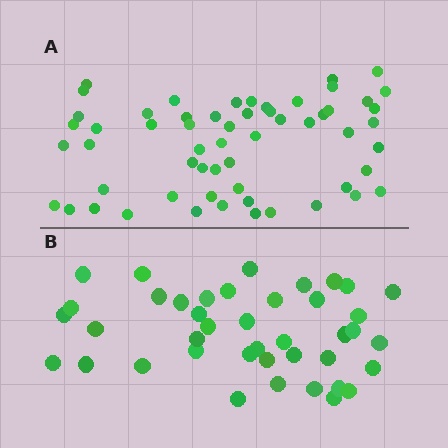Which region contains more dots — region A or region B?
Region A (the top region) has more dots.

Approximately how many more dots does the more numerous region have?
Region A has approximately 15 more dots than region B.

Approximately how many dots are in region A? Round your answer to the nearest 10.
About 60 dots. (The exact count is 58, which rounds to 60.)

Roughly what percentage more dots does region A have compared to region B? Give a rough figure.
About 40% more.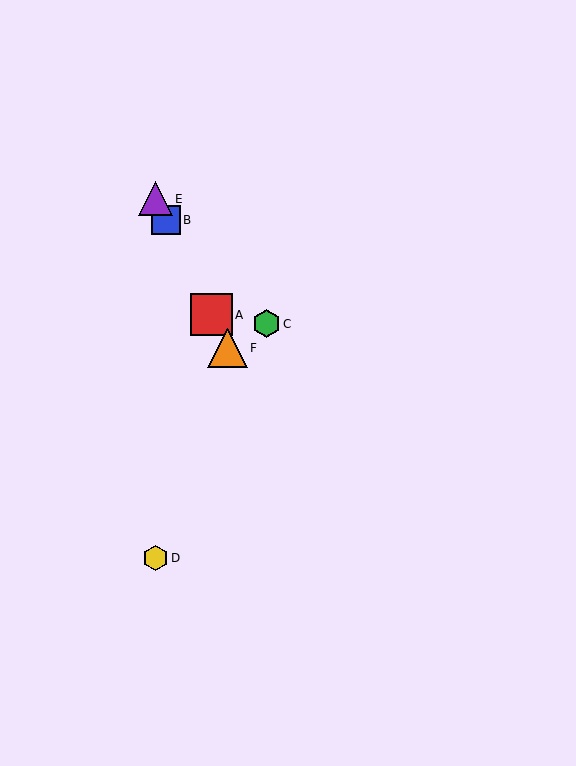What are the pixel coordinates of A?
Object A is at (211, 315).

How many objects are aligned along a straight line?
4 objects (A, B, E, F) are aligned along a straight line.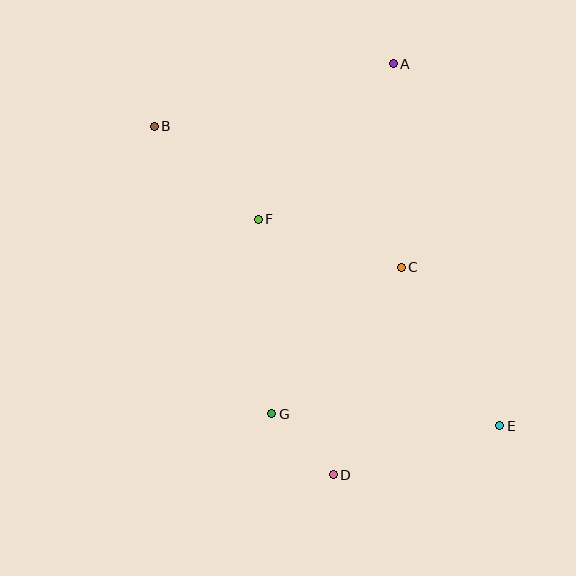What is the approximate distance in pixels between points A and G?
The distance between A and G is approximately 371 pixels.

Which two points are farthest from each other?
Points B and E are farthest from each other.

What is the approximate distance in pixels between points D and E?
The distance between D and E is approximately 174 pixels.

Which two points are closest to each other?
Points D and G are closest to each other.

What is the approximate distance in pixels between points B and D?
The distance between B and D is approximately 392 pixels.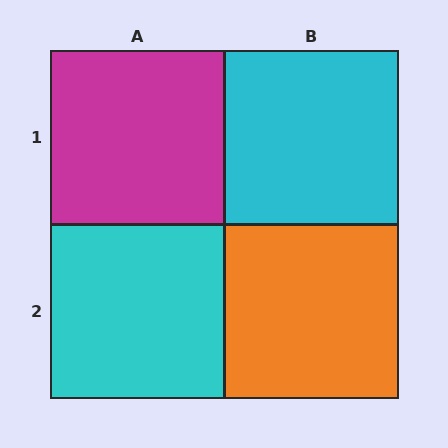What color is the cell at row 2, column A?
Cyan.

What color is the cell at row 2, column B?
Orange.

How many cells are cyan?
2 cells are cyan.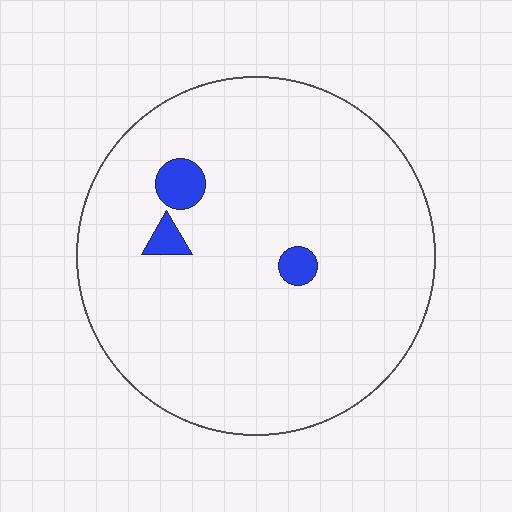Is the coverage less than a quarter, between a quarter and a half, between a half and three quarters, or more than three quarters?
Less than a quarter.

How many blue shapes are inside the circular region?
3.